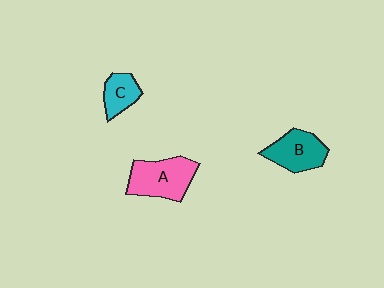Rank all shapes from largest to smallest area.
From largest to smallest: A (pink), B (teal), C (cyan).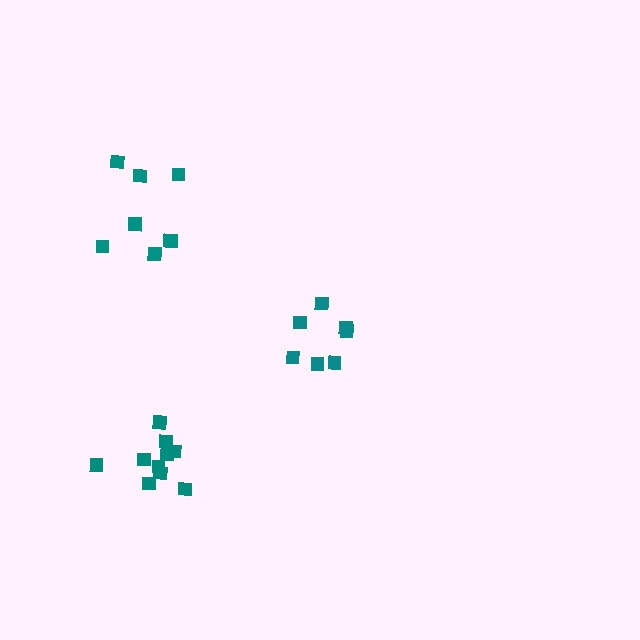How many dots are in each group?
Group 1: 8 dots, Group 2: 10 dots, Group 3: 7 dots (25 total).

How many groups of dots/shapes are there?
There are 3 groups.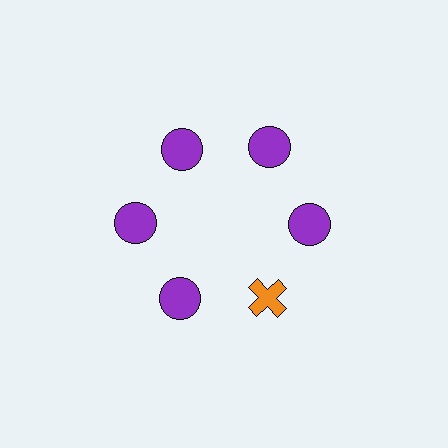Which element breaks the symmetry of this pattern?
The orange cross at roughly the 5 o'clock position breaks the symmetry. All other shapes are purple circles.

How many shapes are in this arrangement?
There are 6 shapes arranged in a ring pattern.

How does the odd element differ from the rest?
It differs in both color (orange instead of purple) and shape (cross instead of circle).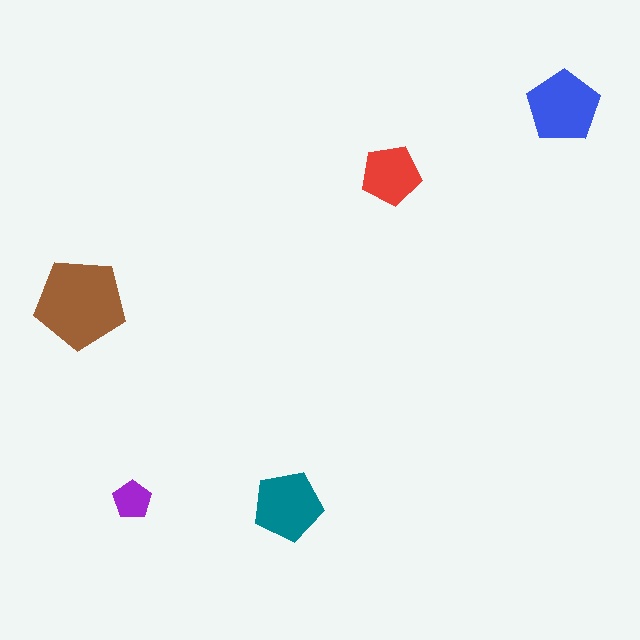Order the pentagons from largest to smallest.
the brown one, the blue one, the teal one, the red one, the purple one.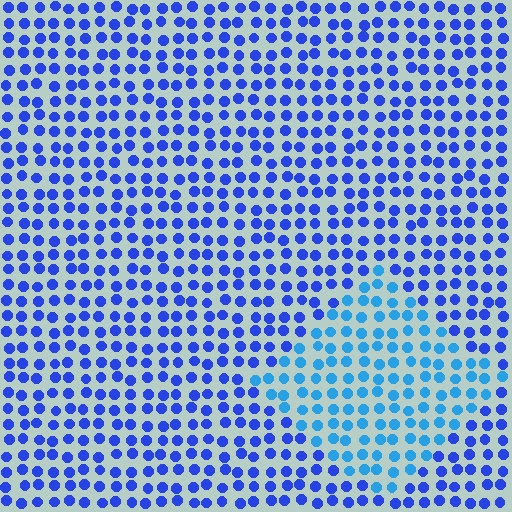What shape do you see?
I see a diamond.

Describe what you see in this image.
The image is filled with small blue elements in a uniform arrangement. A diamond-shaped region is visible where the elements are tinted to a slightly different hue, forming a subtle color boundary.